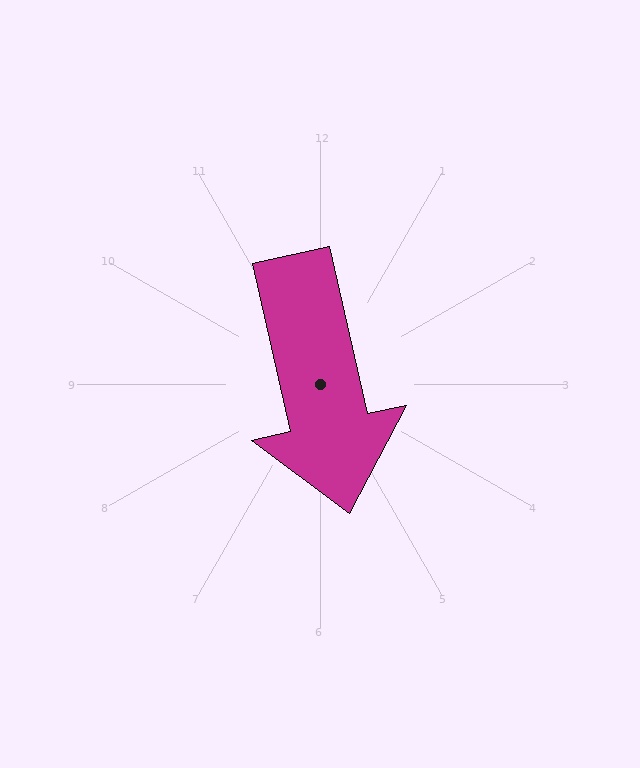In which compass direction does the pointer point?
South.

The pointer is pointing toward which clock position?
Roughly 6 o'clock.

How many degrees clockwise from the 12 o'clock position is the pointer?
Approximately 167 degrees.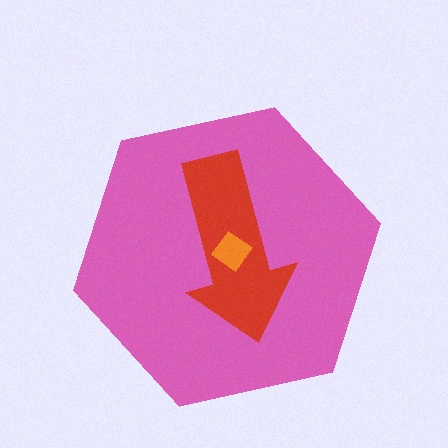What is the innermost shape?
The orange diamond.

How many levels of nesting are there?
3.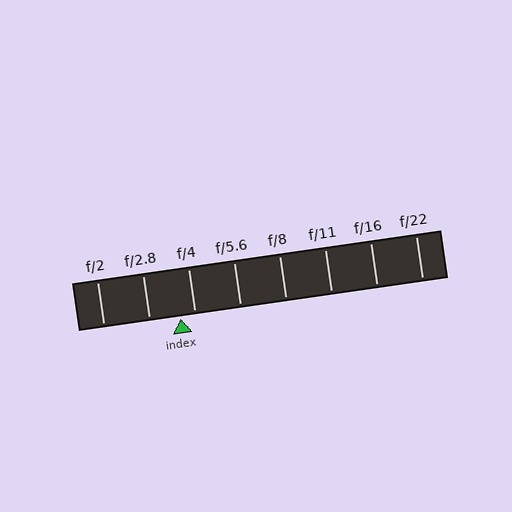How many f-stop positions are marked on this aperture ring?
There are 8 f-stop positions marked.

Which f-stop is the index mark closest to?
The index mark is closest to f/4.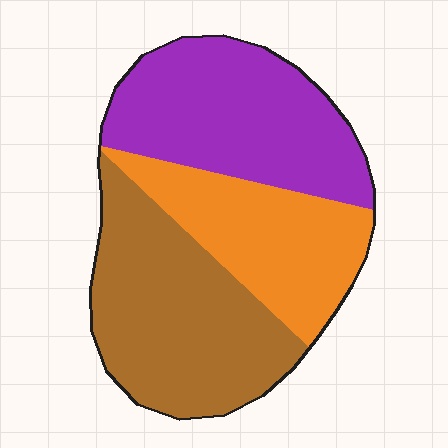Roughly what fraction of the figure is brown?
Brown takes up between a quarter and a half of the figure.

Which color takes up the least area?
Orange, at roughly 25%.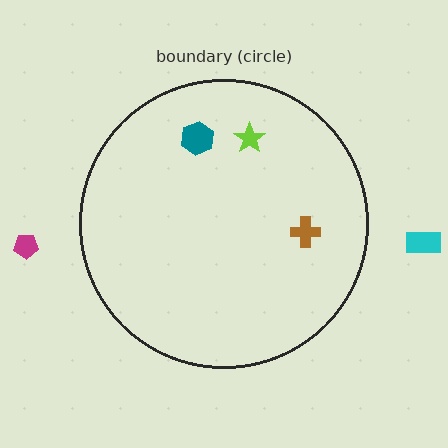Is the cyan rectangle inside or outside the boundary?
Outside.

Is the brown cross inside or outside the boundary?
Inside.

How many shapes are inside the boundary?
3 inside, 2 outside.